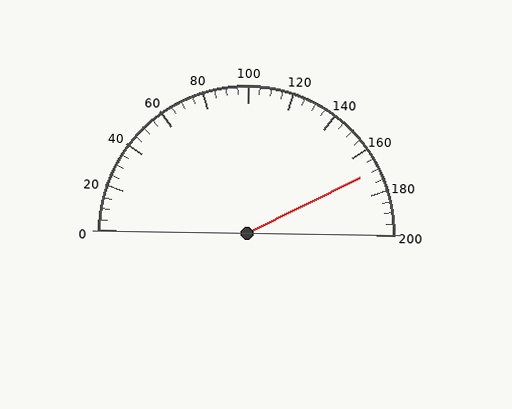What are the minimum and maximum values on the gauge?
The gauge ranges from 0 to 200.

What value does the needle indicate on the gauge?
The needle indicates approximately 170.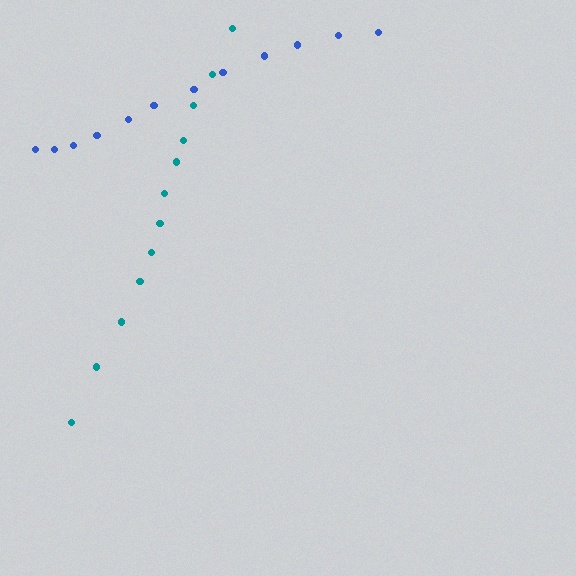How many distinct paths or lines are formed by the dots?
There are 2 distinct paths.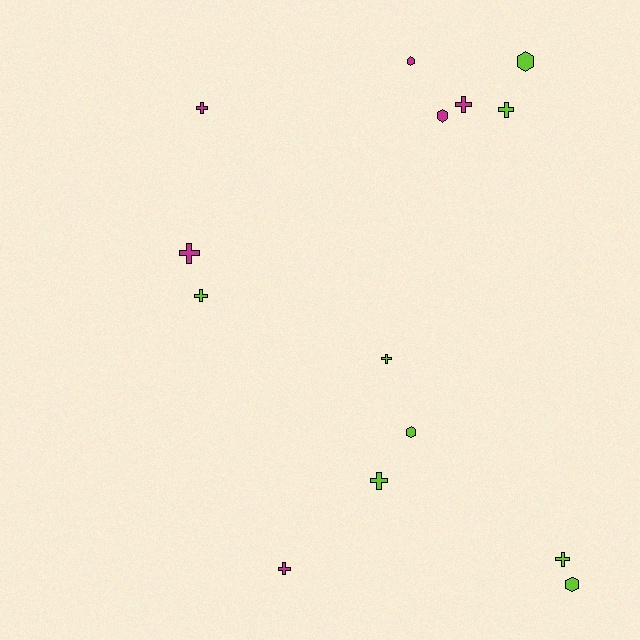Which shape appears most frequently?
Cross, with 9 objects.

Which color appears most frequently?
Lime, with 8 objects.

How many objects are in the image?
There are 14 objects.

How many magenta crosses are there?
There are 4 magenta crosses.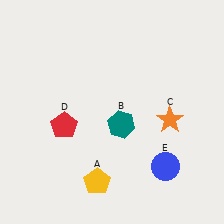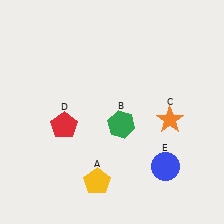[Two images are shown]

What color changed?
The hexagon (B) changed from teal in Image 1 to green in Image 2.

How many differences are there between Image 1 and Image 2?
There is 1 difference between the two images.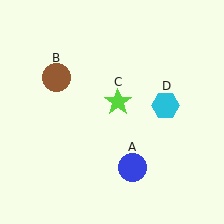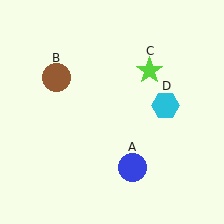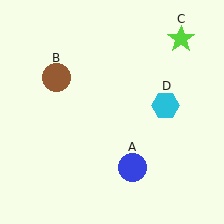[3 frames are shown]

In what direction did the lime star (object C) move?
The lime star (object C) moved up and to the right.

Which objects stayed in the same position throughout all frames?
Blue circle (object A) and brown circle (object B) and cyan hexagon (object D) remained stationary.